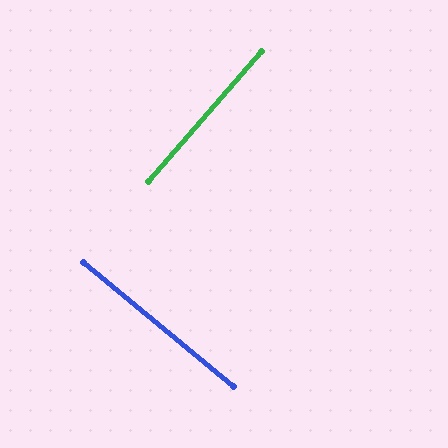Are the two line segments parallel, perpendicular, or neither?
Perpendicular — they meet at approximately 88°.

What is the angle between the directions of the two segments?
Approximately 88 degrees.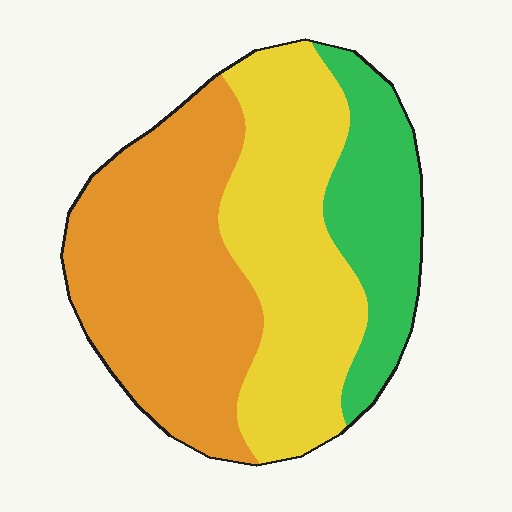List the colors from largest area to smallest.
From largest to smallest: orange, yellow, green.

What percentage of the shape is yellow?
Yellow takes up about three eighths (3/8) of the shape.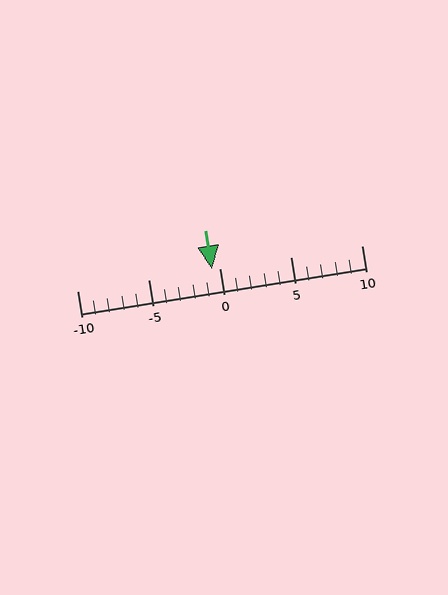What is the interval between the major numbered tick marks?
The major tick marks are spaced 5 units apart.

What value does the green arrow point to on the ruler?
The green arrow points to approximately 0.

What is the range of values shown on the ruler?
The ruler shows values from -10 to 10.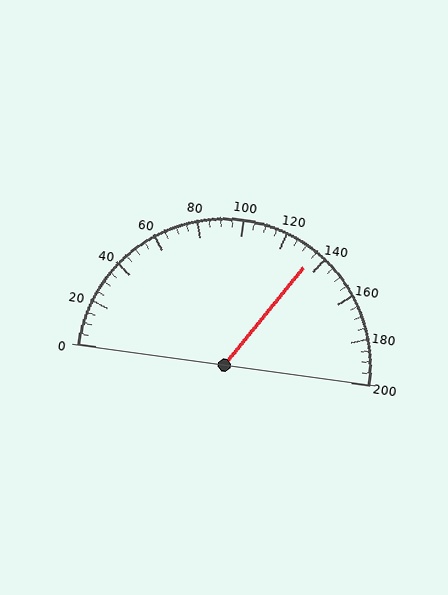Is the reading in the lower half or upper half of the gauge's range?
The reading is in the upper half of the range (0 to 200).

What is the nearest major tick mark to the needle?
The nearest major tick mark is 140.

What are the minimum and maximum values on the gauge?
The gauge ranges from 0 to 200.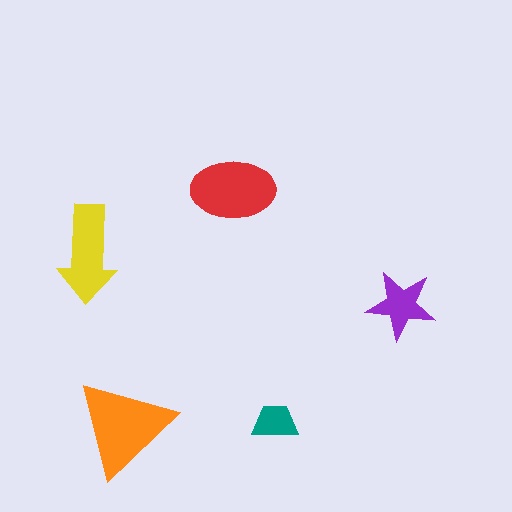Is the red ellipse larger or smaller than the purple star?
Larger.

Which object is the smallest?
The teal trapezoid.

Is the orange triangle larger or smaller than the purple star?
Larger.